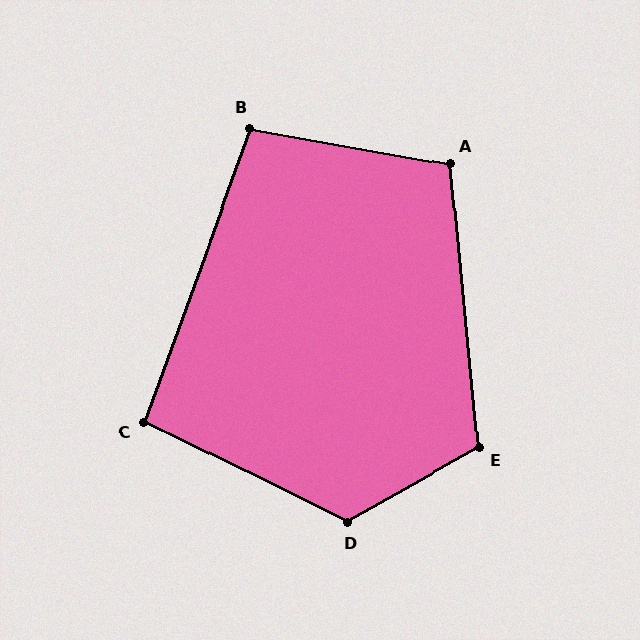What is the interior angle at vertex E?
Approximately 114 degrees (obtuse).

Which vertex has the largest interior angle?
D, at approximately 124 degrees.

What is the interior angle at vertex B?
Approximately 100 degrees (obtuse).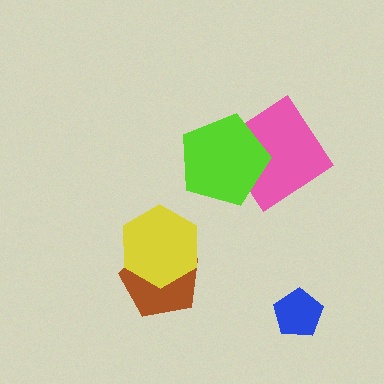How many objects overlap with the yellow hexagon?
1 object overlaps with the yellow hexagon.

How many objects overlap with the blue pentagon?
0 objects overlap with the blue pentagon.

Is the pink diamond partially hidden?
Yes, it is partially covered by another shape.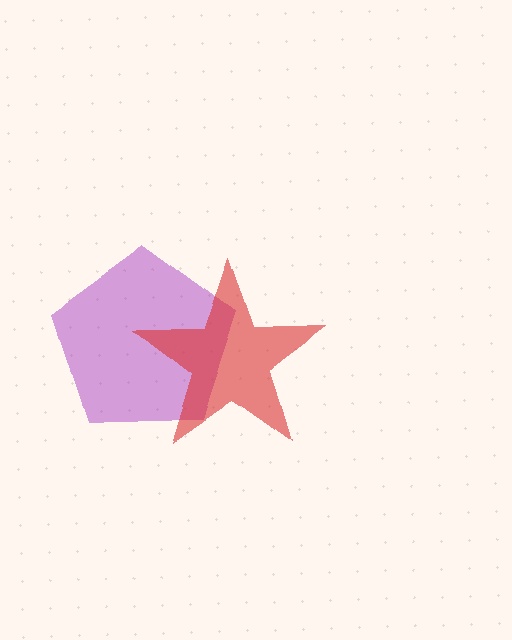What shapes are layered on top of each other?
The layered shapes are: a purple pentagon, a red star.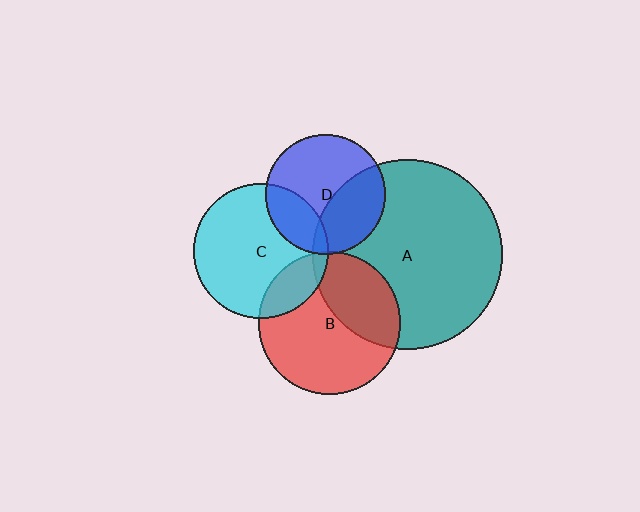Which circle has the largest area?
Circle A (teal).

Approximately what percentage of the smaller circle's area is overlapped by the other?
Approximately 25%.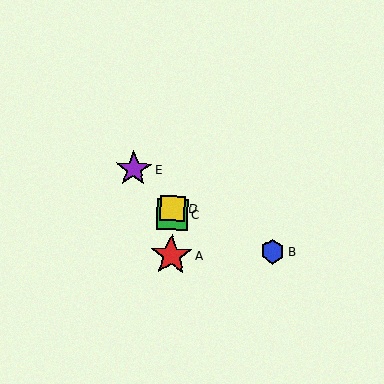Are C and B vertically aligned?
No, C is at x≈173 and B is at x≈273.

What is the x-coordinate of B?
Object B is at x≈273.